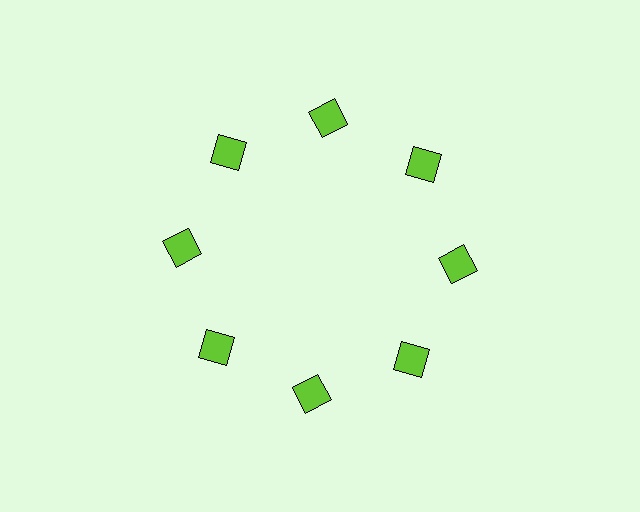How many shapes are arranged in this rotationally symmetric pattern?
There are 8 shapes, arranged in 8 groups of 1.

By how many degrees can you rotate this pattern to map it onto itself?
The pattern maps onto itself every 45 degrees of rotation.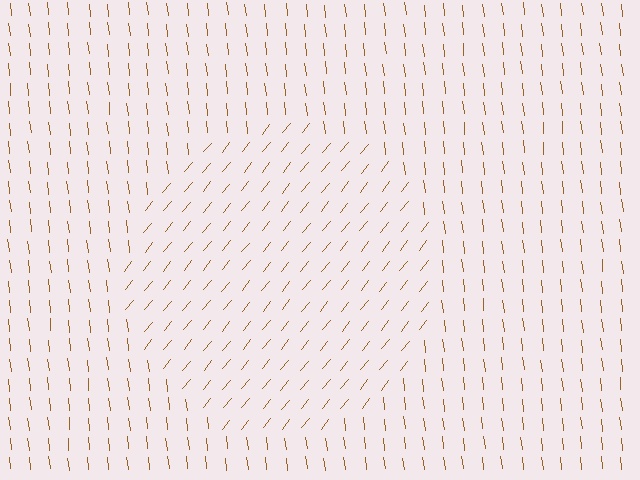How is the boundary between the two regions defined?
The boundary is defined purely by a change in line orientation (approximately 45 degrees difference). All lines are the same color and thickness.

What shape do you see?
I see a circle.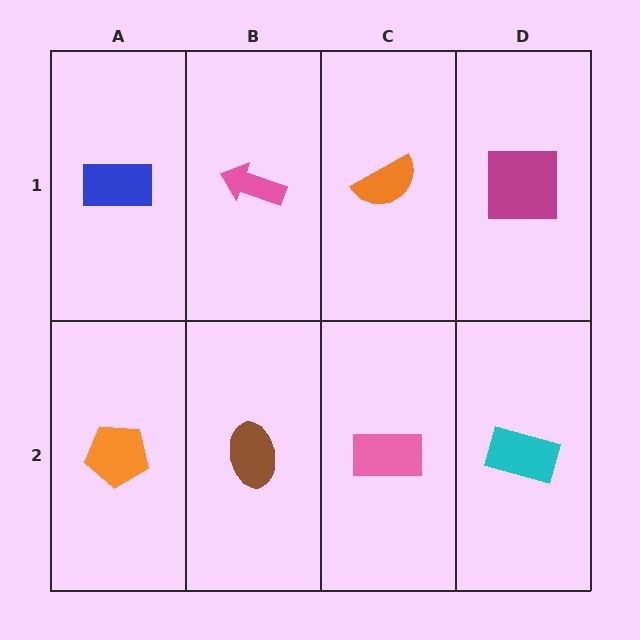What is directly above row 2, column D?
A magenta square.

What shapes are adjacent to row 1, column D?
A cyan rectangle (row 2, column D), an orange semicircle (row 1, column C).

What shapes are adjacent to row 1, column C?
A pink rectangle (row 2, column C), a pink arrow (row 1, column B), a magenta square (row 1, column D).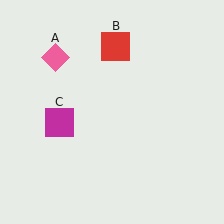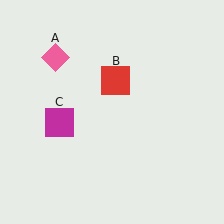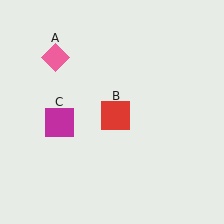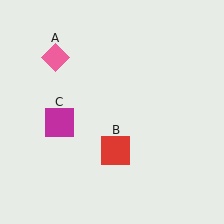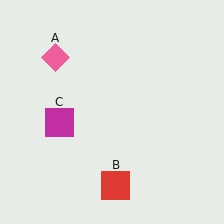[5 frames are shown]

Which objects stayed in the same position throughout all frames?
Pink diamond (object A) and magenta square (object C) remained stationary.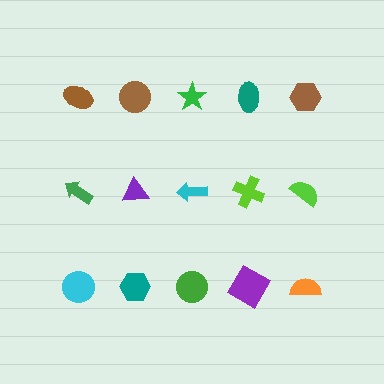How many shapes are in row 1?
5 shapes.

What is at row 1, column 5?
A brown hexagon.